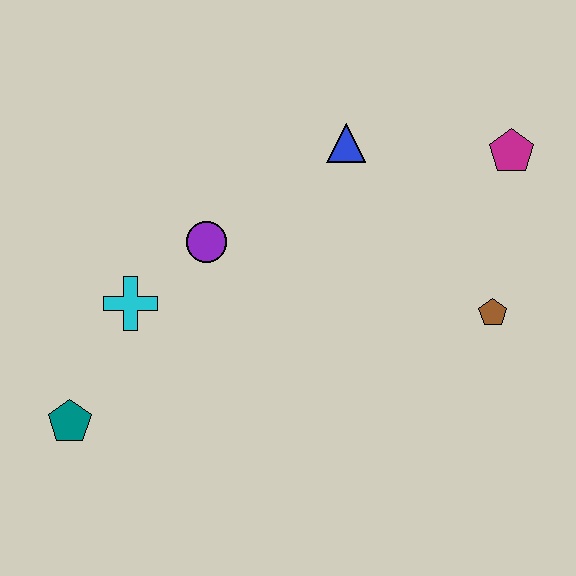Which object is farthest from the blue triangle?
The teal pentagon is farthest from the blue triangle.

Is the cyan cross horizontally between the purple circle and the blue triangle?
No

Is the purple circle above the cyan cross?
Yes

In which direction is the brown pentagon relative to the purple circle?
The brown pentagon is to the right of the purple circle.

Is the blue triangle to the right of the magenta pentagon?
No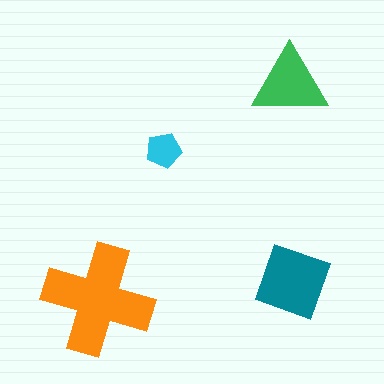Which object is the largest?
The orange cross.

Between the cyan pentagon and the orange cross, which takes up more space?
The orange cross.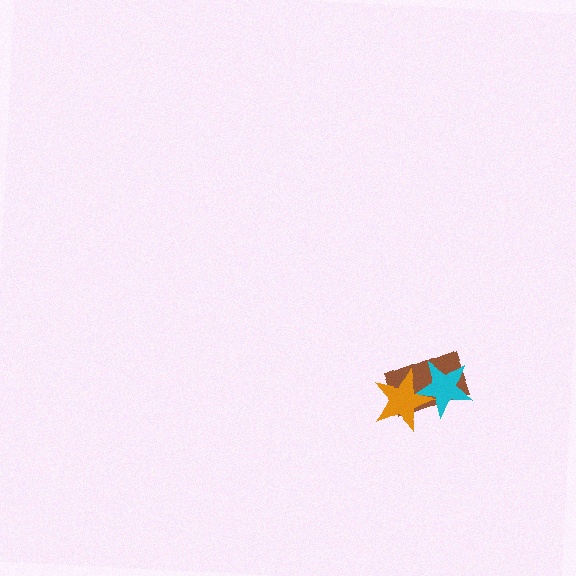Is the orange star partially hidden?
No, no other shape covers it.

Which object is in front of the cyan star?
The orange star is in front of the cyan star.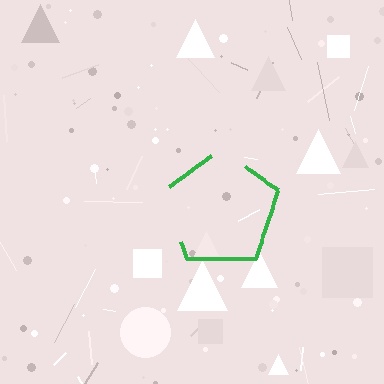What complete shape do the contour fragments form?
The contour fragments form a pentagon.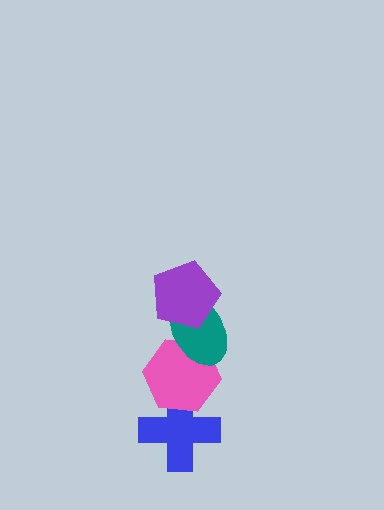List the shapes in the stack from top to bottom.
From top to bottom: the purple pentagon, the teal ellipse, the pink hexagon, the blue cross.